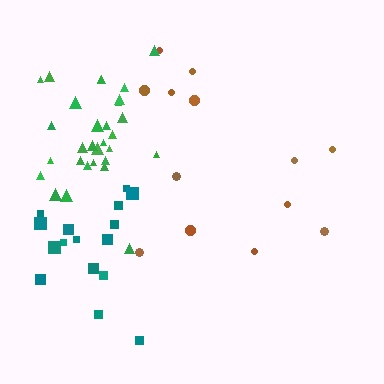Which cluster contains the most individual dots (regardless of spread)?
Green (30).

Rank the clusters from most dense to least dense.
green, teal, brown.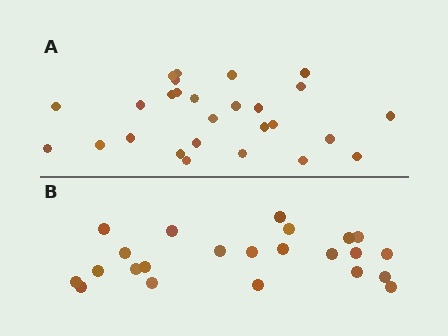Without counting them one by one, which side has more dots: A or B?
Region A (the top region) has more dots.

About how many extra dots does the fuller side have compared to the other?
Region A has about 4 more dots than region B.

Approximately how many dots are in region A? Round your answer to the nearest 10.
About 30 dots. (The exact count is 27, which rounds to 30.)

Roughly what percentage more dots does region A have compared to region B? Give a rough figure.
About 15% more.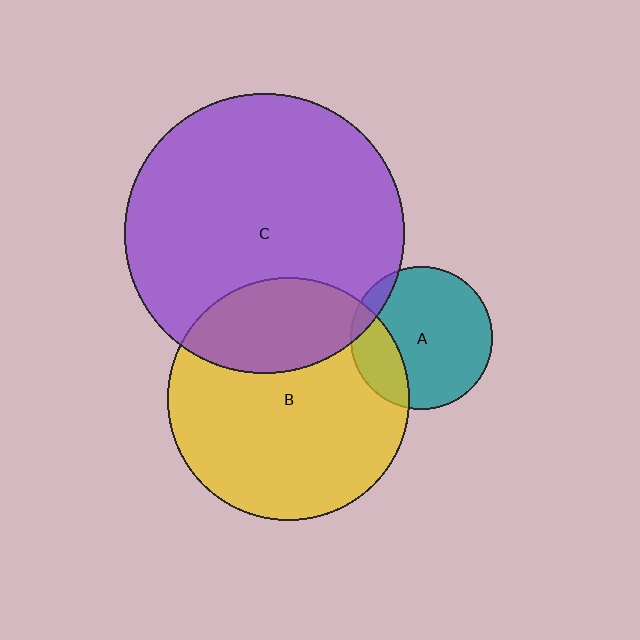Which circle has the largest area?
Circle C (purple).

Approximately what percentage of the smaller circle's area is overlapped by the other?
Approximately 25%.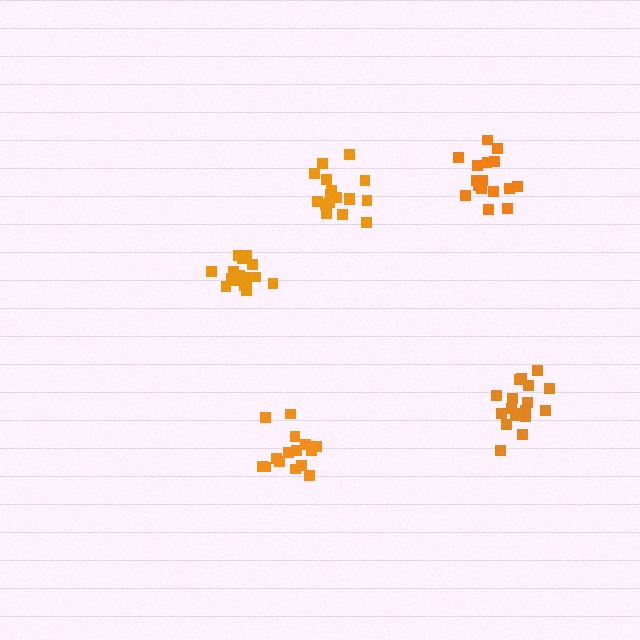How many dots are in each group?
Group 1: 15 dots, Group 2: 18 dots, Group 3: 17 dots, Group 4: 16 dots, Group 5: 16 dots (82 total).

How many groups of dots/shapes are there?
There are 5 groups.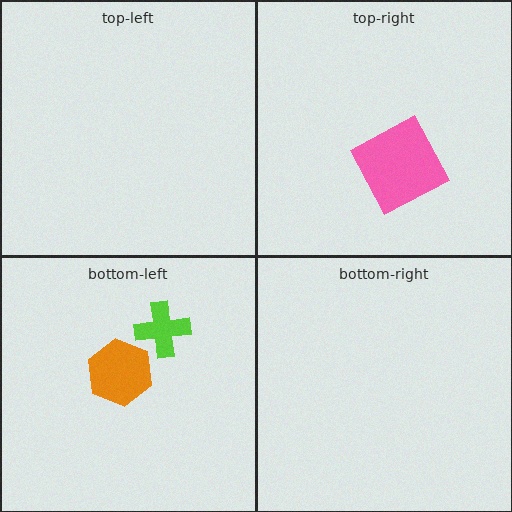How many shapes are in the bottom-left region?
2.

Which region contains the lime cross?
The bottom-left region.